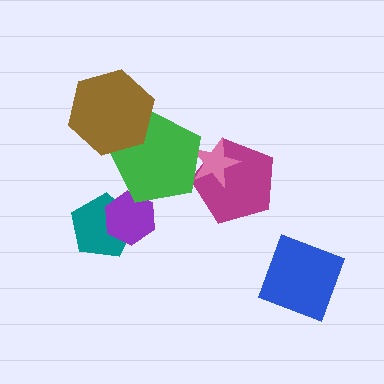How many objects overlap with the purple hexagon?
2 objects overlap with the purple hexagon.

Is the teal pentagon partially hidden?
Yes, it is partially covered by another shape.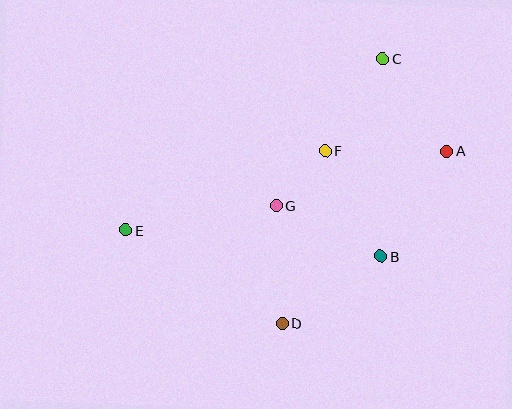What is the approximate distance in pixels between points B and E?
The distance between B and E is approximately 257 pixels.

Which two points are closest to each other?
Points F and G are closest to each other.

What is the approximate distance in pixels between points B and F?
The distance between B and F is approximately 120 pixels.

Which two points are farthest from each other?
Points A and E are farthest from each other.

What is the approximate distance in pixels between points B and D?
The distance between B and D is approximately 119 pixels.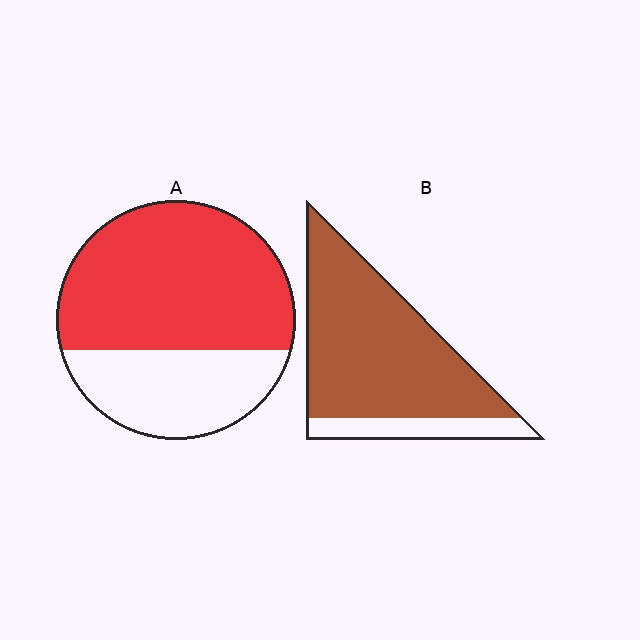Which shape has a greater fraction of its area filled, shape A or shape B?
Shape B.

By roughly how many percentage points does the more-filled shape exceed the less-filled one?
By roughly 15 percentage points (B over A).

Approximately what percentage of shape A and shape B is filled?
A is approximately 65% and B is approximately 85%.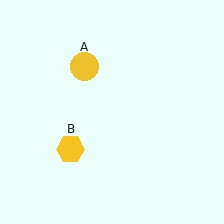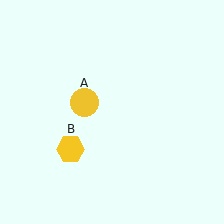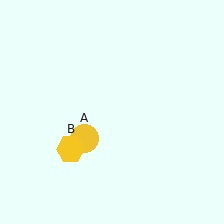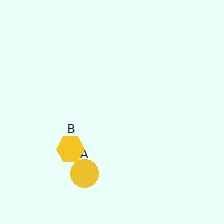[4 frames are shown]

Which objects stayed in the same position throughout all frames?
Yellow hexagon (object B) remained stationary.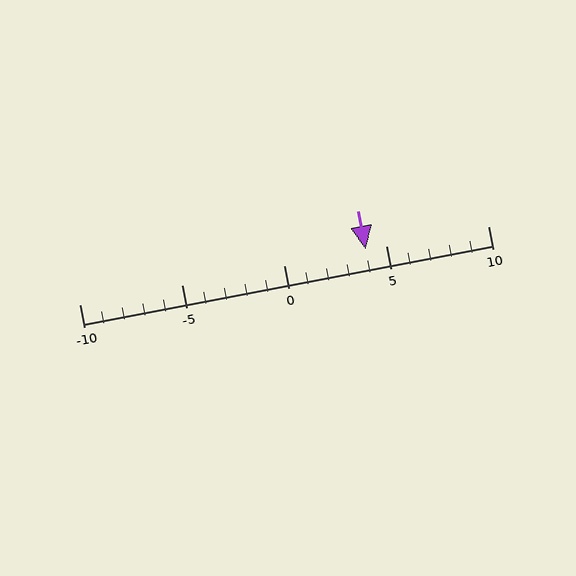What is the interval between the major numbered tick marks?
The major tick marks are spaced 5 units apart.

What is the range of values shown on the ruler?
The ruler shows values from -10 to 10.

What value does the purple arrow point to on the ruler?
The purple arrow points to approximately 4.